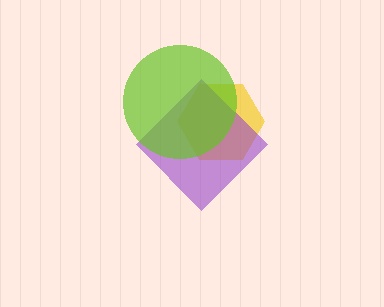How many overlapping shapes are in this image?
There are 3 overlapping shapes in the image.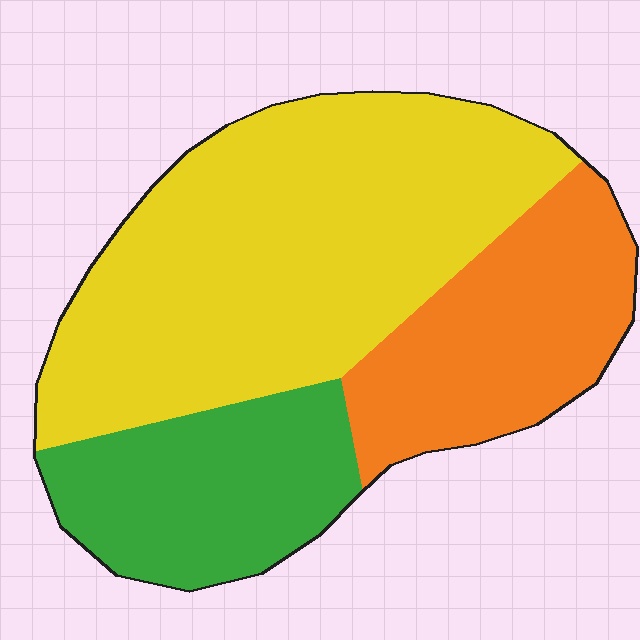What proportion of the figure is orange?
Orange covers 24% of the figure.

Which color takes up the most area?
Yellow, at roughly 55%.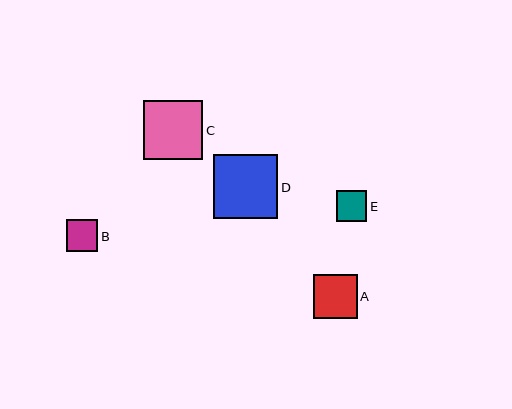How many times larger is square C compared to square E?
Square C is approximately 2.0 times the size of square E.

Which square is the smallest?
Square E is the smallest with a size of approximately 30 pixels.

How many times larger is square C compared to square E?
Square C is approximately 2.0 times the size of square E.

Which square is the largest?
Square D is the largest with a size of approximately 64 pixels.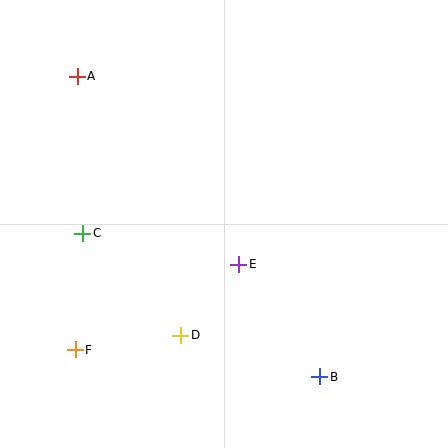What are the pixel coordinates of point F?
Point F is at (75, 350).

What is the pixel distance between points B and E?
The distance between B and E is 139 pixels.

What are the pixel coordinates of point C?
Point C is at (83, 233).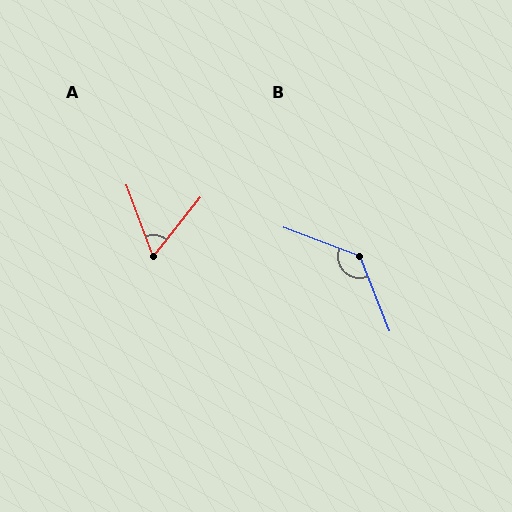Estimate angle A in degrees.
Approximately 59 degrees.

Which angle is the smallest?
A, at approximately 59 degrees.